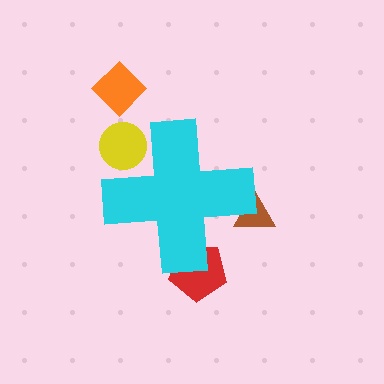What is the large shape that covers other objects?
A cyan cross.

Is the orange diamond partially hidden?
No, the orange diamond is fully visible.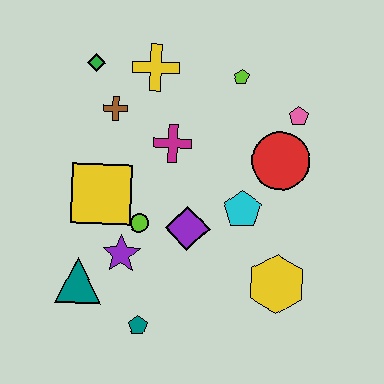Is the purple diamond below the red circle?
Yes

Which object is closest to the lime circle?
The purple star is closest to the lime circle.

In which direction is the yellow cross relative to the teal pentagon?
The yellow cross is above the teal pentagon.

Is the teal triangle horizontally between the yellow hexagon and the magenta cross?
No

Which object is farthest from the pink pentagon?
The teal triangle is farthest from the pink pentagon.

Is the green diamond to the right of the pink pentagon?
No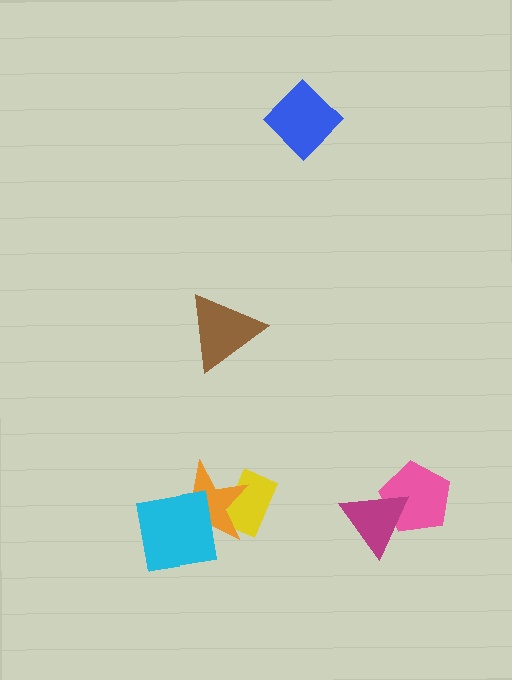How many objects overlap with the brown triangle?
0 objects overlap with the brown triangle.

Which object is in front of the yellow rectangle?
The orange star is in front of the yellow rectangle.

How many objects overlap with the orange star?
2 objects overlap with the orange star.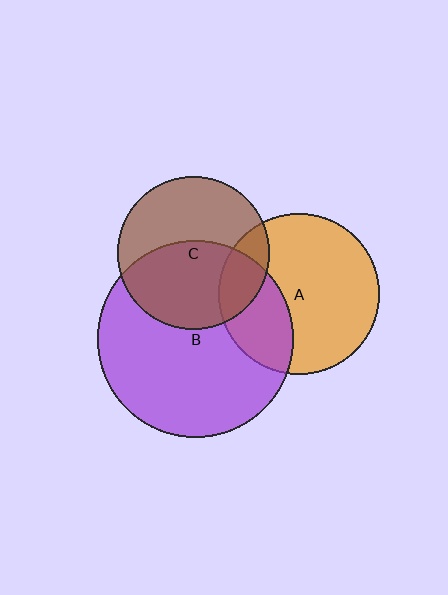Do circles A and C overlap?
Yes.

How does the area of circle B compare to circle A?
Approximately 1.5 times.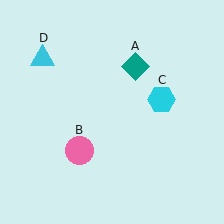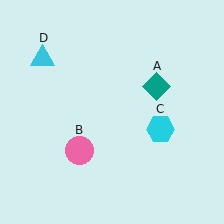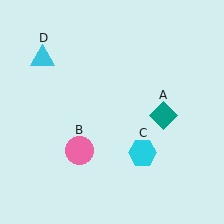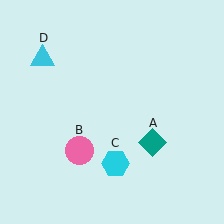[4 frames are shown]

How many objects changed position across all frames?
2 objects changed position: teal diamond (object A), cyan hexagon (object C).